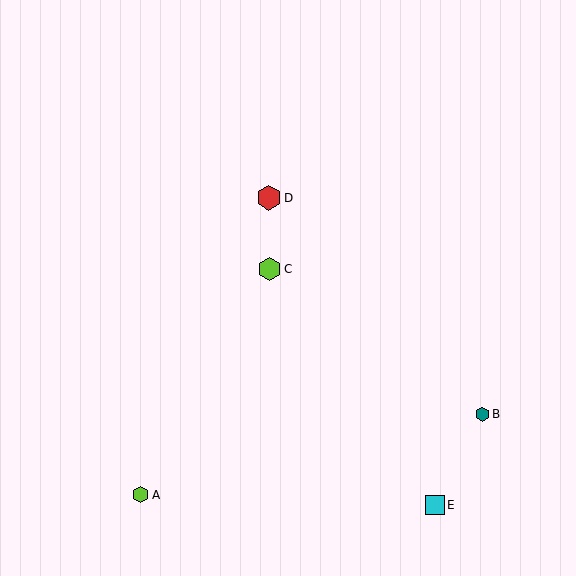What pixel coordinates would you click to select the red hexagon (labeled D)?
Click at (269, 198) to select the red hexagon D.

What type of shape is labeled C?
Shape C is a lime hexagon.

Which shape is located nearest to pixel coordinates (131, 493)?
The lime hexagon (labeled A) at (141, 495) is nearest to that location.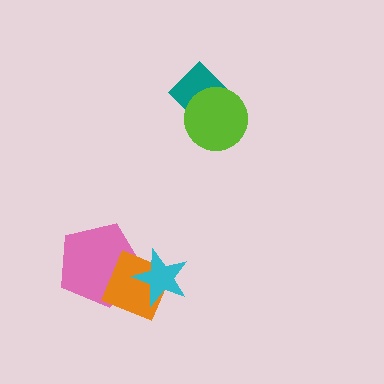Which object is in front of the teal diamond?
The lime circle is in front of the teal diamond.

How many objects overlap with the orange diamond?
2 objects overlap with the orange diamond.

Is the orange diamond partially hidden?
Yes, it is partially covered by another shape.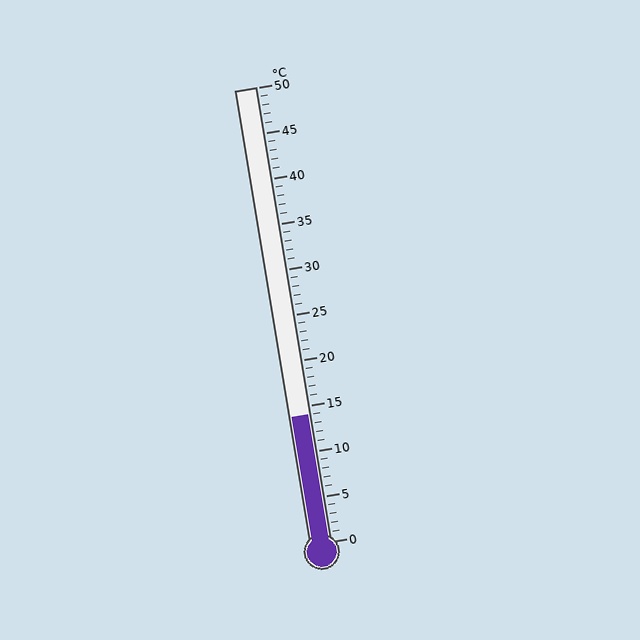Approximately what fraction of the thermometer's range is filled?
The thermometer is filled to approximately 30% of its range.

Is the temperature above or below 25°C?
The temperature is below 25°C.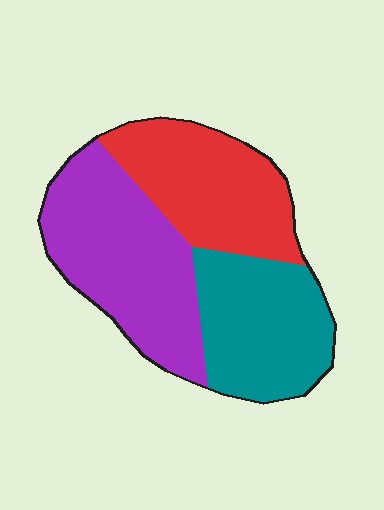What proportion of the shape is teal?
Teal covers around 30% of the shape.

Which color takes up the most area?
Purple, at roughly 40%.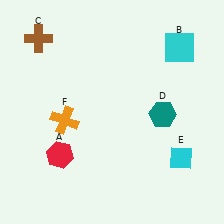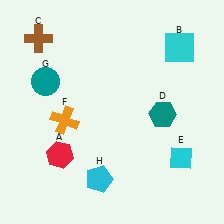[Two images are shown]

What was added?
A teal circle (G), a cyan pentagon (H) were added in Image 2.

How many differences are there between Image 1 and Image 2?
There are 2 differences between the two images.